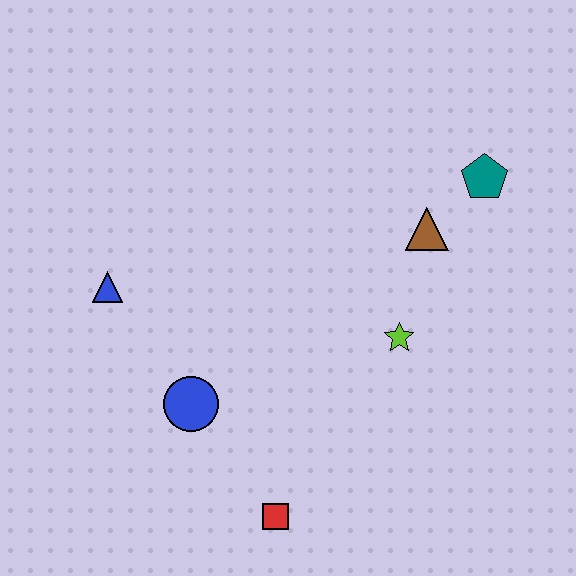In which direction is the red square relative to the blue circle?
The red square is below the blue circle.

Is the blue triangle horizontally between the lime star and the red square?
No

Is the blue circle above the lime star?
No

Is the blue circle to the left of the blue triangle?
No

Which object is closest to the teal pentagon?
The brown triangle is closest to the teal pentagon.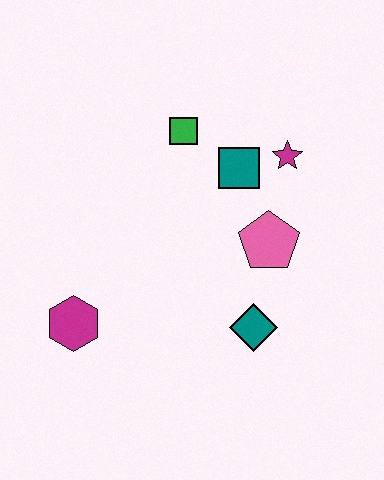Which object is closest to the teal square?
The magenta star is closest to the teal square.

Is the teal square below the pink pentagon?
No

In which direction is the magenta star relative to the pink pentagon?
The magenta star is above the pink pentagon.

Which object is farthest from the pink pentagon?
The magenta hexagon is farthest from the pink pentagon.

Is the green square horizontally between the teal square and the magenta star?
No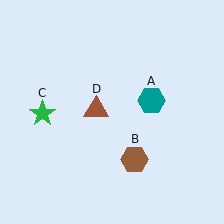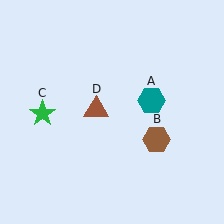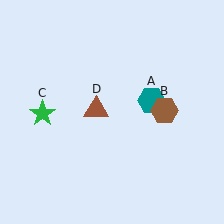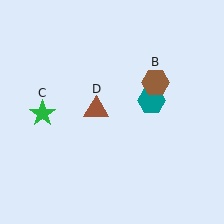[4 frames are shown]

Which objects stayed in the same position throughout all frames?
Teal hexagon (object A) and green star (object C) and brown triangle (object D) remained stationary.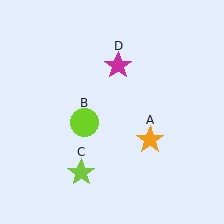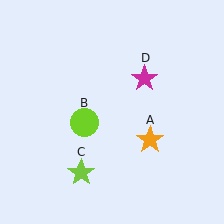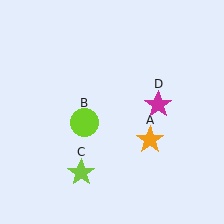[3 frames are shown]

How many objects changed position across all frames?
1 object changed position: magenta star (object D).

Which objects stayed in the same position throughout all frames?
Orange star (object A) and lime circle (object B) and lime star (object C) remained stationary.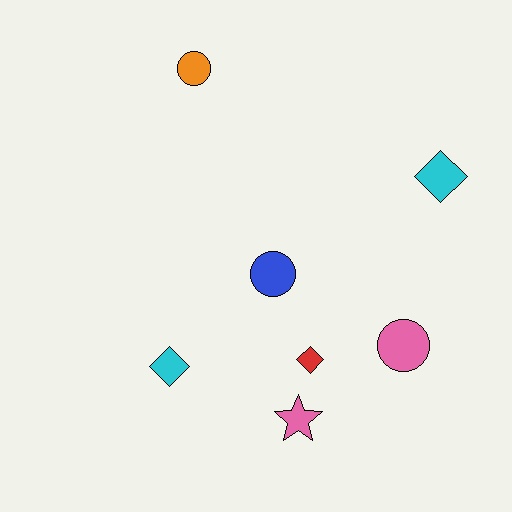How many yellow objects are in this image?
There are no yellow objects.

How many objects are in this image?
There are 7 objects.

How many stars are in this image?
There is 1 star.